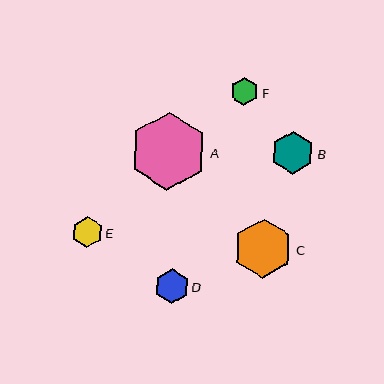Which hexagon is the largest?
Hexagon A is the largest with a size of approximately 78 pixels.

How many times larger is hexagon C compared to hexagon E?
Hexagon C is approximately 1.9 times the size of hexagon E.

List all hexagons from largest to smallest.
From largest to smallest: A, C, B, D, E, F.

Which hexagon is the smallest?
Hexagon F is the smallest with a size of approximately 28 pixels.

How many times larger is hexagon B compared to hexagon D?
Hexagon B is approximately 1.2 times the size of hexagon D.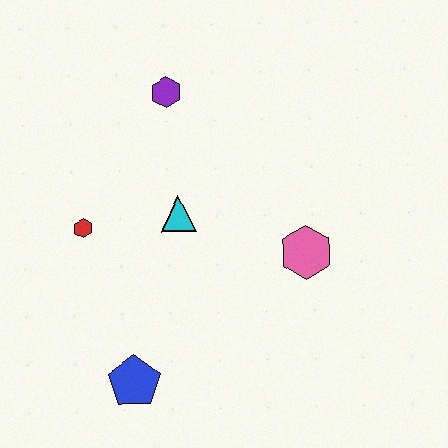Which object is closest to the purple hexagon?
The cyan triangle is closest to the purple hexagon.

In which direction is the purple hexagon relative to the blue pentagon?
The purple hexagon is above the blue pentagon.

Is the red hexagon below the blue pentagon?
No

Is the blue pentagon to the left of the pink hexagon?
Yes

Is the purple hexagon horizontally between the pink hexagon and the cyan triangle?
No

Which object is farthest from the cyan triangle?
The blue pentagon is farthest from the cyan triangle.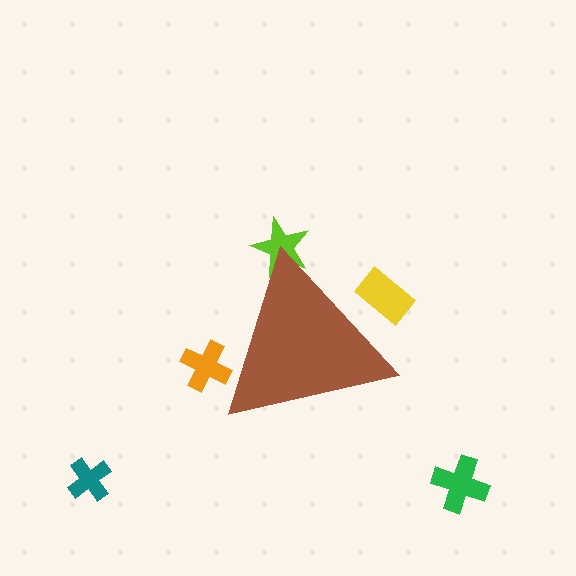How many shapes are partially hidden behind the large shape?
3 shapes are partially hidden.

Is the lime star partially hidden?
Yes, the lime star is partially hidden behind the brown triangle.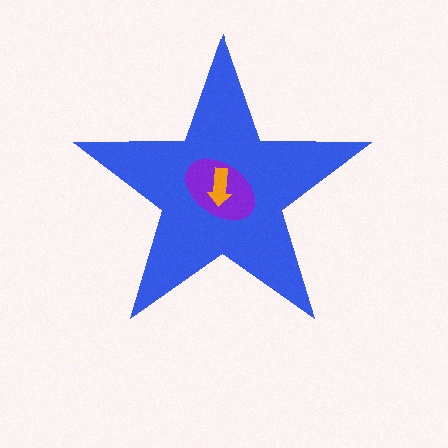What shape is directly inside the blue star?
The purple ellipse.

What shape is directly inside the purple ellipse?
The orange arrow.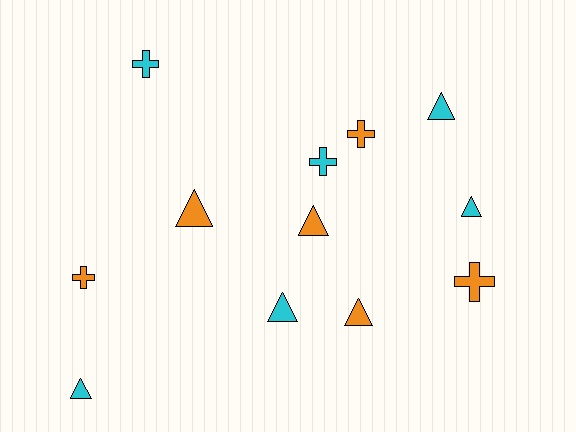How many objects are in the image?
There are 12 objects.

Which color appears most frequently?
Orange, with 6 objects.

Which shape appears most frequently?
Triangle, with 7 objects.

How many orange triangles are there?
There are 3 orange triangles.